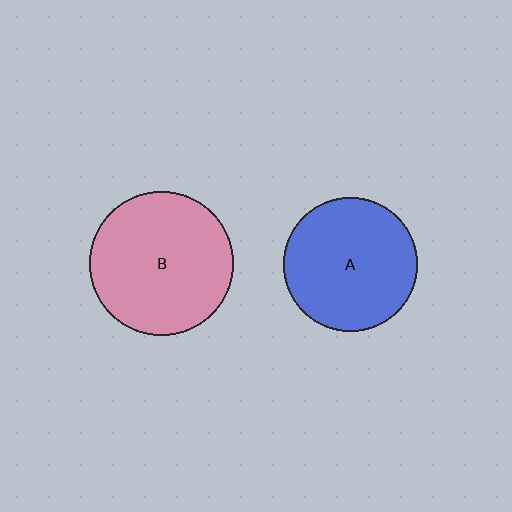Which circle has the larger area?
Circle B (pink).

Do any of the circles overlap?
No, none of the circles overlap.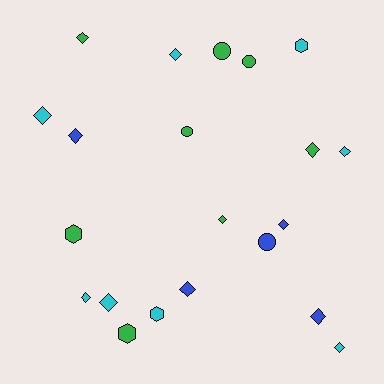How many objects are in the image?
There are 21 objects.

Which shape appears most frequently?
Diamond, with 13 objects.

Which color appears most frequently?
Green, with 8 objects.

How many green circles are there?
There are 3 green circles.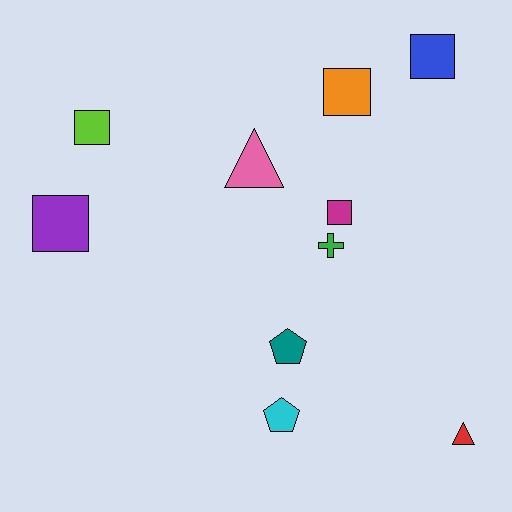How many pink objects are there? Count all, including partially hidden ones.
There is 1 pink object.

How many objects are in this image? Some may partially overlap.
There are 10 objects.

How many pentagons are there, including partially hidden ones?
There are 2 pentagons.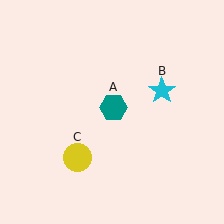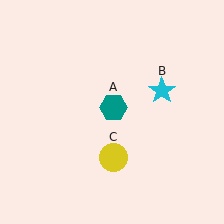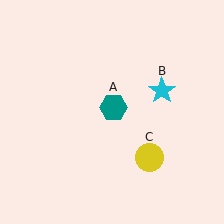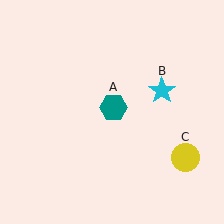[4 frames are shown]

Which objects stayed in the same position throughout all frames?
Teal hexagon (object A) and cyan star (object B) remained stationary.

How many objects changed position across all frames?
1 object changed position: yellow circle (object C).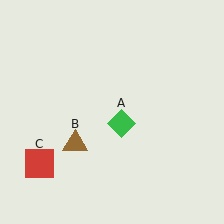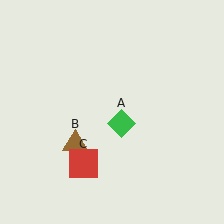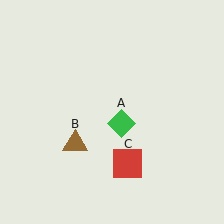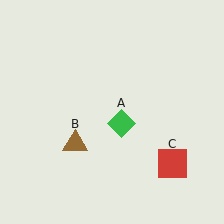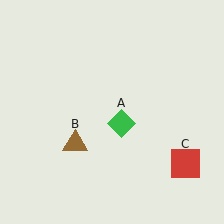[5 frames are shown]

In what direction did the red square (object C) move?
The red square (object C) moved right.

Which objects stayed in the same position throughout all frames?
Green diamond (object A) and brown triangle (object B) remained stationary.